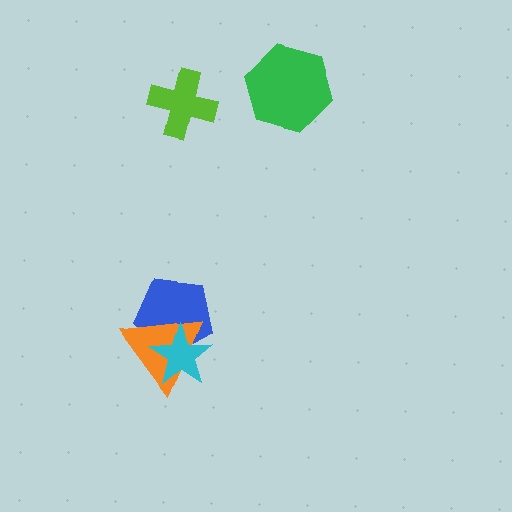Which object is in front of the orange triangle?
The cyan star is in front of the orange triangle.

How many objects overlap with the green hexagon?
0 objects overlap with the green hexagon.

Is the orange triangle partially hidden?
Yes, it is partially covered by another shape.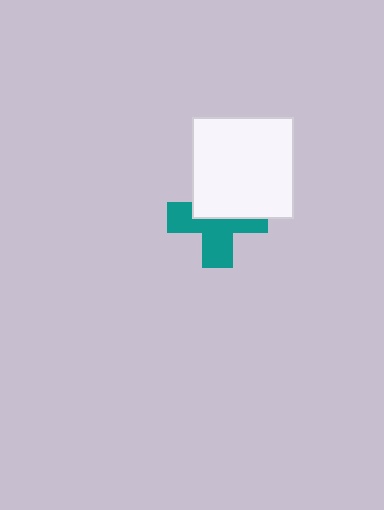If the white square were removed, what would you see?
You would see the complete teal cross.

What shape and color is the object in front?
The object in front is a white square.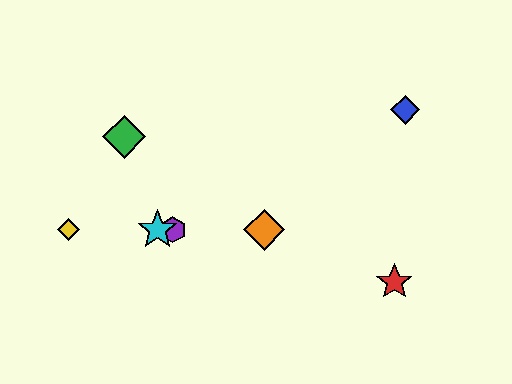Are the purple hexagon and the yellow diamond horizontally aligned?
Yes, both are at y≈230.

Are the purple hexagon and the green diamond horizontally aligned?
No, the purple hexagon is at y≈230 and the green diamond is at y≈137.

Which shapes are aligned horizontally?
The yellow diamond, the purple hexagon, the orange diamond, the cyan star are aligned horizontally.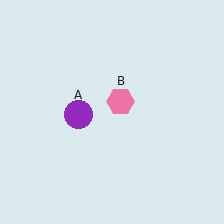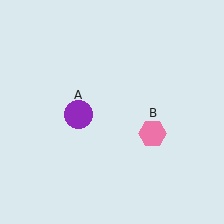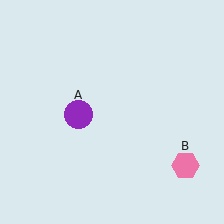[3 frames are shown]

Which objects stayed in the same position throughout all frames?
Purple circle (object A) remained stationary.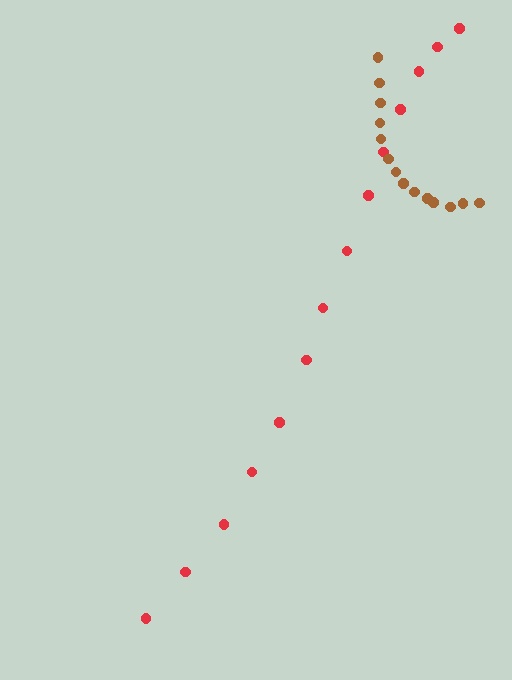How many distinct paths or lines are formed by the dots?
There are 2 distinct paths.